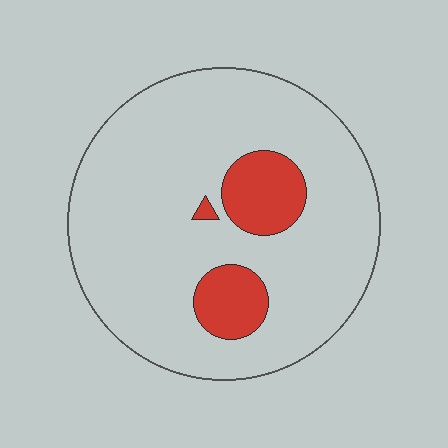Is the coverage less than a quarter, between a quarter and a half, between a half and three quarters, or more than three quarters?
Less than a quarter.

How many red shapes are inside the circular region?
3.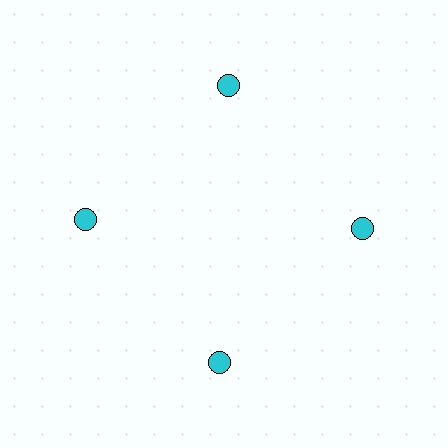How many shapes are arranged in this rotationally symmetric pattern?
There are 4 shapes, arranged in 4 groups of 1.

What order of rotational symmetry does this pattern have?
This pattern has 4-fold rotational symmetry.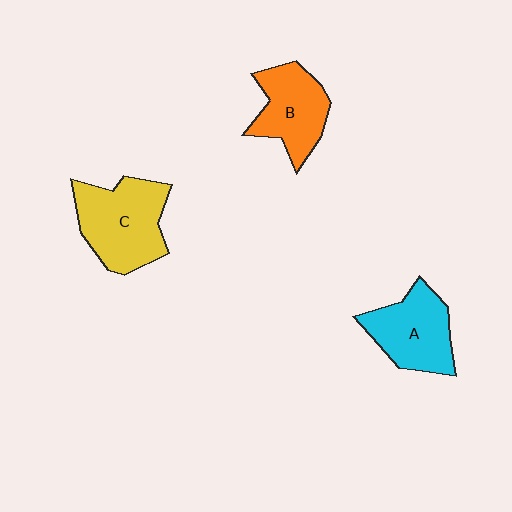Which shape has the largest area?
Shape C (yellow).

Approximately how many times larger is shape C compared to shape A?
Approximately 1.2 times.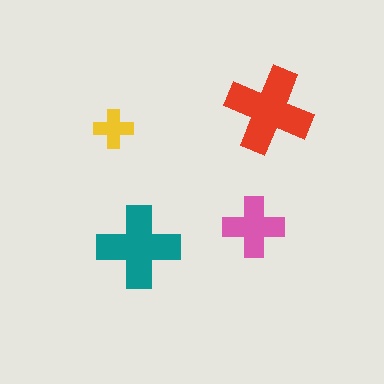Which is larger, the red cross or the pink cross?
The red one.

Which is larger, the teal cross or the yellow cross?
The teal one.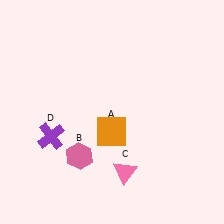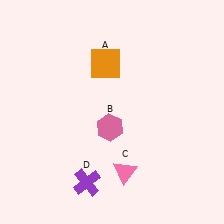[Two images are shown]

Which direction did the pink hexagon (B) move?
The pink hexagon (B) moved right.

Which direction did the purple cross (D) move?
The purple cross (D) moved down.